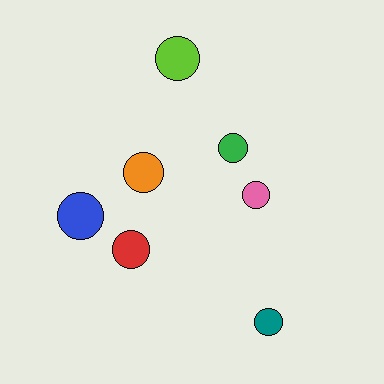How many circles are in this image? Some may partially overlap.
There are 7 circles.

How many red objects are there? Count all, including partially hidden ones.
There is 1 red object.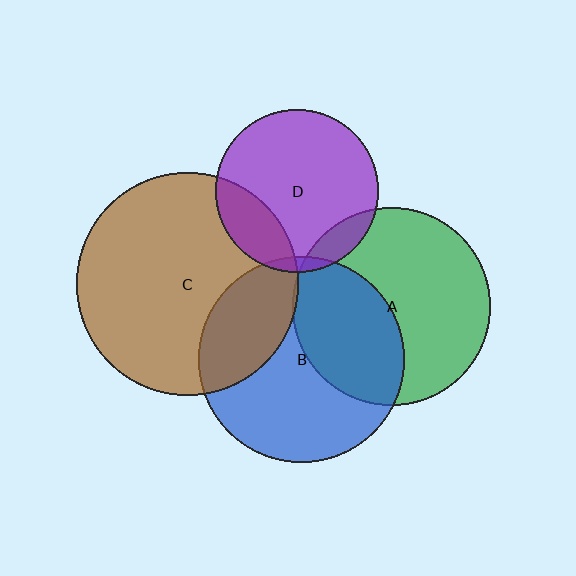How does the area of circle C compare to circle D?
Approximately 1.9 times.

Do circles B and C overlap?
Yes.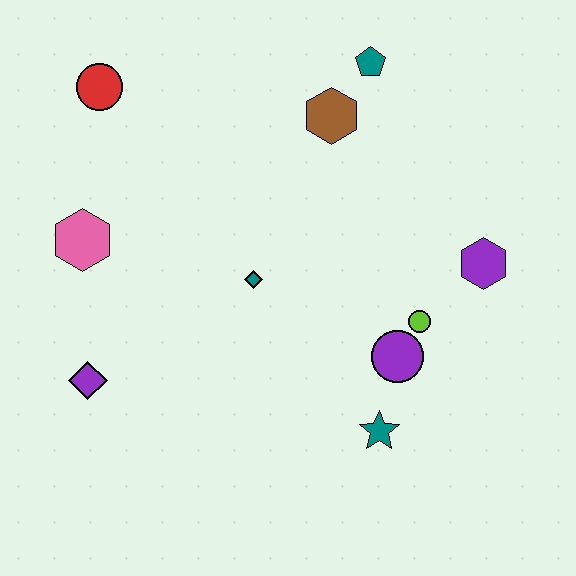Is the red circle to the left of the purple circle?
Yes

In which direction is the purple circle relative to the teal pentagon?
The purple circle is below the teal pentagon.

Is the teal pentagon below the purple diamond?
No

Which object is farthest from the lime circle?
The red circle is farthest from the lime circle.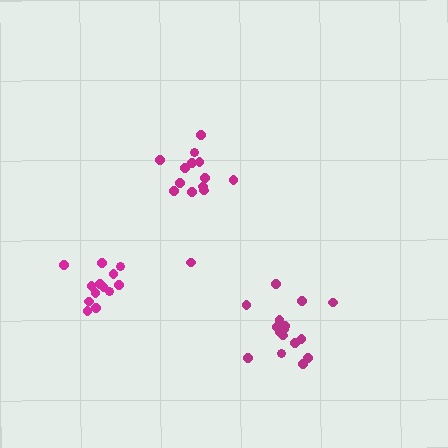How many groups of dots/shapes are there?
There are 3 groups.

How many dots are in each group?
Group 1: 17 dots, Group 2: 13 dots, Group 3: 14 dots (44 total).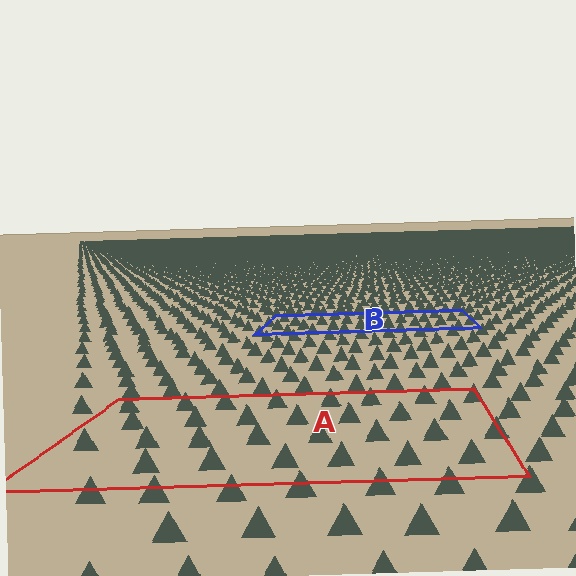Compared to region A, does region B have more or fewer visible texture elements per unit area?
Region B has more texture elements per unit area — they are packed more densely because it is farther away.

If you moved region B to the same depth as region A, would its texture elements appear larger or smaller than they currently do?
They would appear larger. At a closer depth, the same texture elements are projected at a bigger on-screen size.